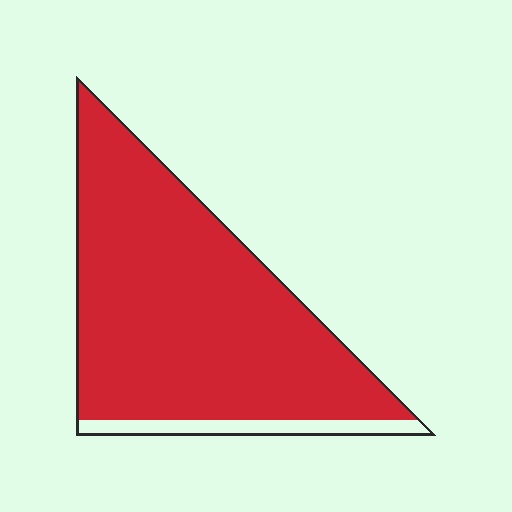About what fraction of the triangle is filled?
About nine tenths (9/10).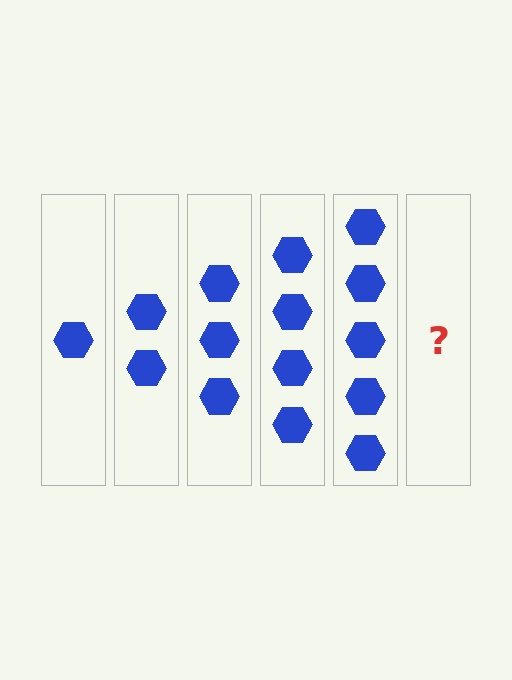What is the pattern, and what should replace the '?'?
The pattern is that each step adds one more hexagon. The '?' should be 6 hexagons.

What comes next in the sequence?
The next element should be 6 hexagons.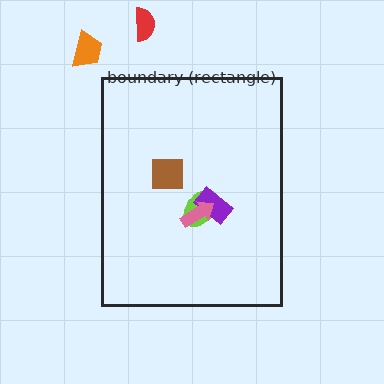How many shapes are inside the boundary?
4 inside, 2 outside.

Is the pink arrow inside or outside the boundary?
Inside.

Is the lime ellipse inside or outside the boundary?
Inside.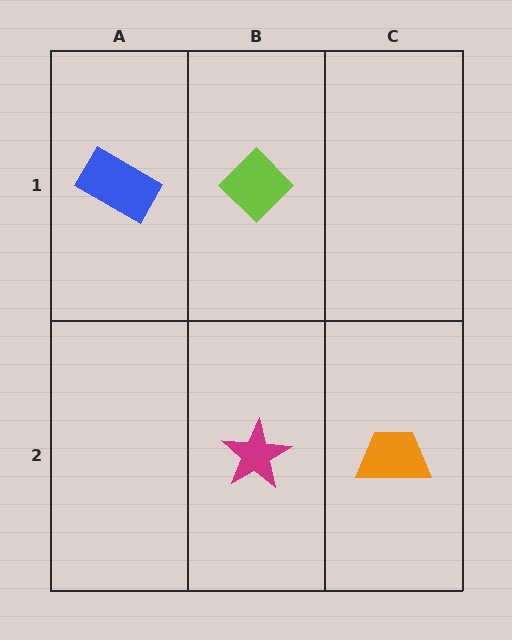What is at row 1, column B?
A lime diamond.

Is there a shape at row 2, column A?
No, that cell is empty.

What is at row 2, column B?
A magenta star.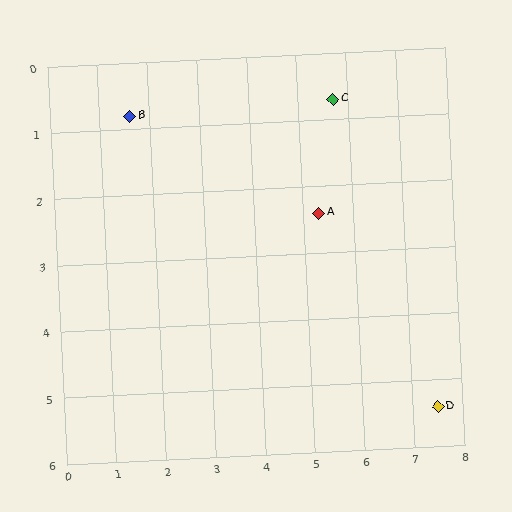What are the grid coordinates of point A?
Point A is at approximately (5.3, 2.4).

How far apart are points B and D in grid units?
Points B and D are about 7.5 grid units apart.